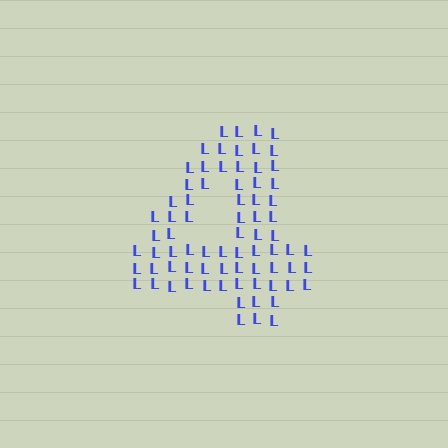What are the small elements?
The small elements are letter L's.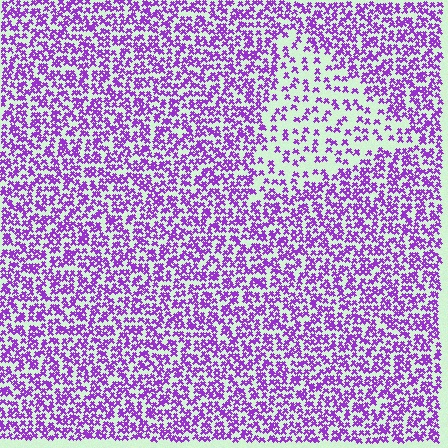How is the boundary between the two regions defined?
The boundary is defined by a change in element density (approximately 2.2x ratio). All elements are the same color, size, and shape.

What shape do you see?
I see a triangle.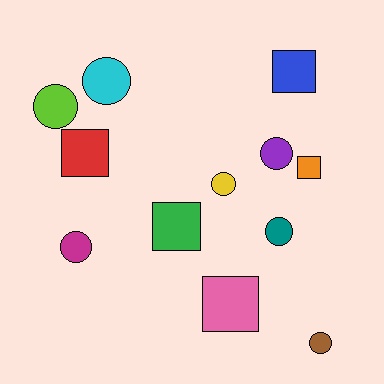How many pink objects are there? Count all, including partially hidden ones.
There is 1 pink object.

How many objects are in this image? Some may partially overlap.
There are 12 objects.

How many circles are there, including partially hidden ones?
There are 7 circles.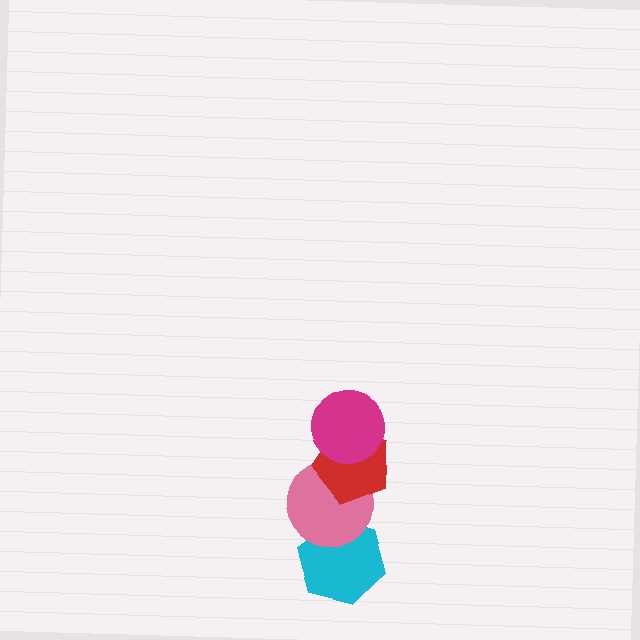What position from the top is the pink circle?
The pink circle is 3rd from the top.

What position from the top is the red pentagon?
The red pentagon is 2nd from the top.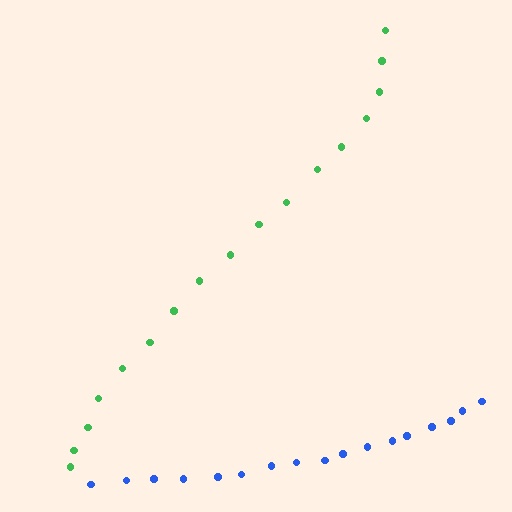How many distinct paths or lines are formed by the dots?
There are 2 distinct paths.